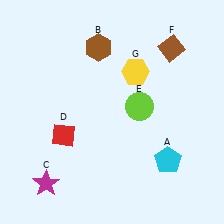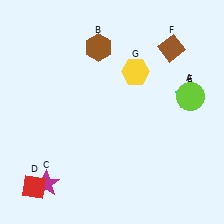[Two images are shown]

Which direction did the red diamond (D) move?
The red diamond (D) moved down.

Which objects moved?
The objects that moved are: the cyan pentagon (A), the red diamond (D), the lime circle (E).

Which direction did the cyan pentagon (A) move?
The cyan pentagon (A) moved up.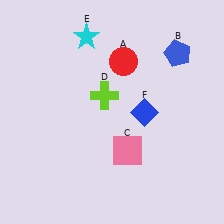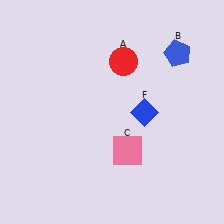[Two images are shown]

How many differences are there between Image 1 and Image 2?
There are 2 differences between the two images.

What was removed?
The lime cross (D), the cyan star (E) were removed in Image 2.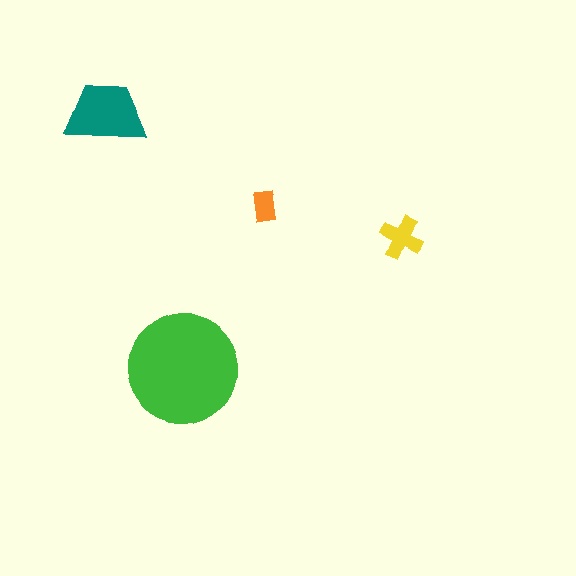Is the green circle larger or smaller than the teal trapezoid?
Larger.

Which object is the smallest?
The orange rectangle.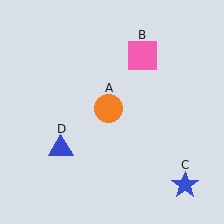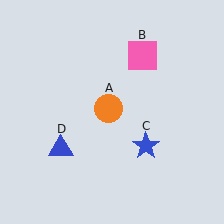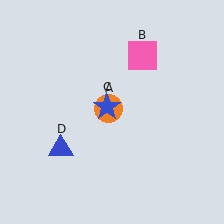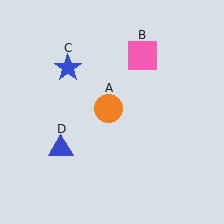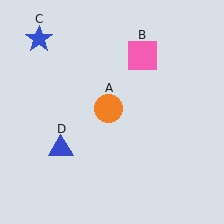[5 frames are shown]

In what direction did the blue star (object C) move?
The blue star (object C) moved up and to the left.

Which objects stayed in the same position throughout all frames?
Orange circle (object A) and pink square (object B) and blue triangle (object D) remained stationary.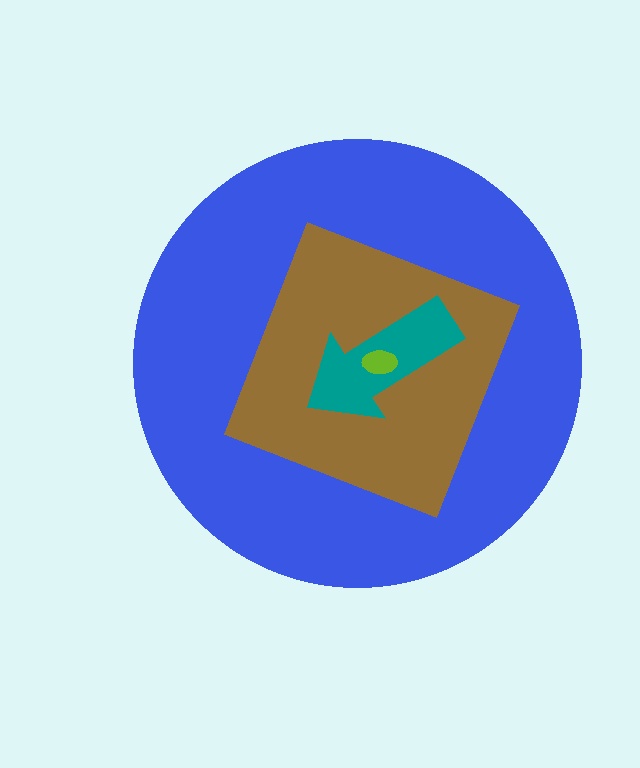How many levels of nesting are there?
4.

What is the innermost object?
The lime ellipse.